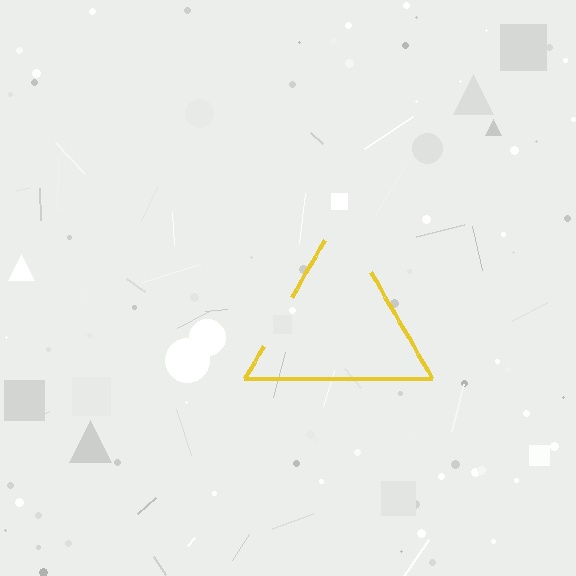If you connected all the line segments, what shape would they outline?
They would outline a triangle.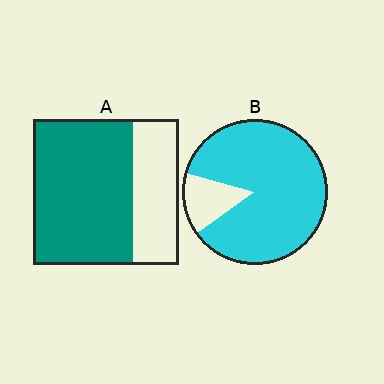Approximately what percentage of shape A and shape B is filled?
A is approximately 70% and B is approximately 85%.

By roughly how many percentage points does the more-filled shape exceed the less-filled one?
By roughly 20 percentage points (B over A).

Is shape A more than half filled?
Yes.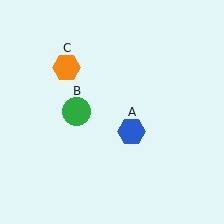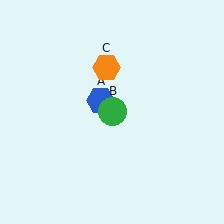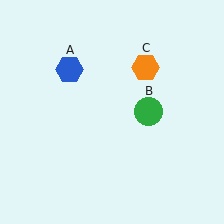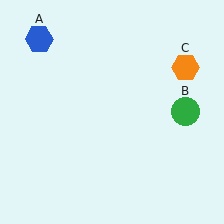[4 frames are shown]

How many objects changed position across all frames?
3 objects changed position: blue hexagon (object A), green circle (object B), orange hexagon (object C).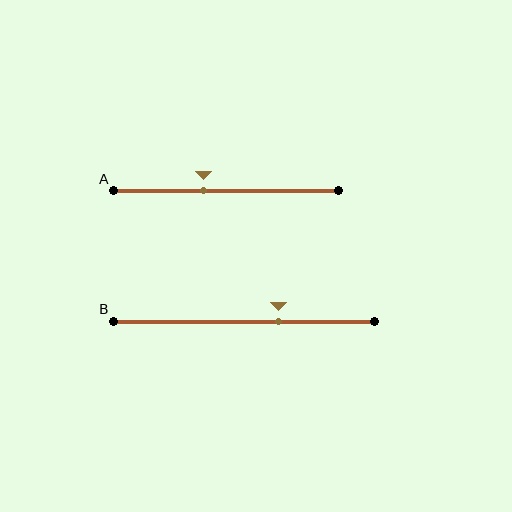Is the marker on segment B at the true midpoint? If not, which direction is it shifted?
No, the marker on segment B is shifted to the right by about 13% of the segment length.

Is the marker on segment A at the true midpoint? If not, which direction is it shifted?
No, the marker on segment A is shifted to the left by about 10% of the segment length.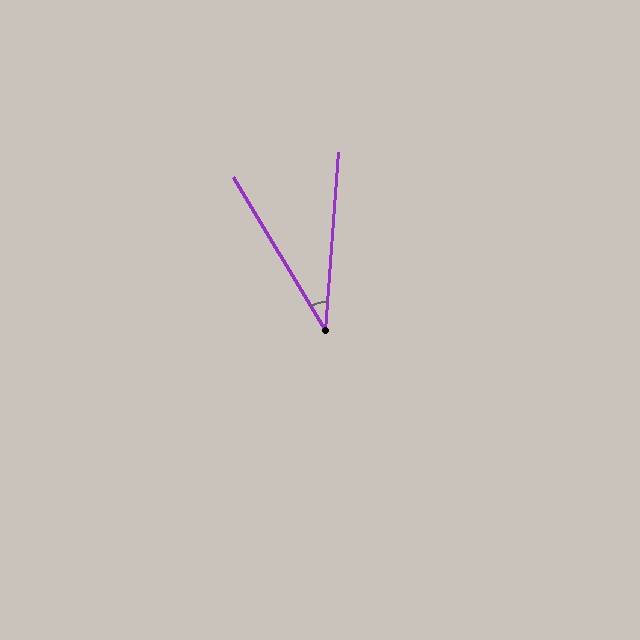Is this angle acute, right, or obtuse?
It is acute.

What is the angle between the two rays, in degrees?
Approximately 35 degrees.